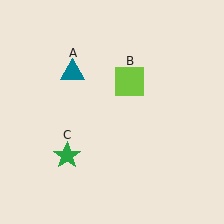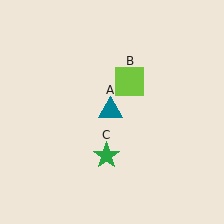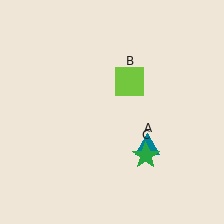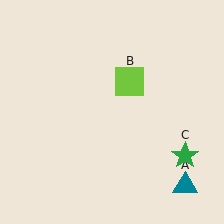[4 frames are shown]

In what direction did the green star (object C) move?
The green star (object C) moved right.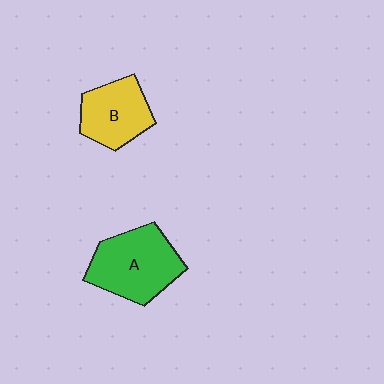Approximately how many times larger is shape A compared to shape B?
Approximately 1.3 times.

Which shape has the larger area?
Shape A (green).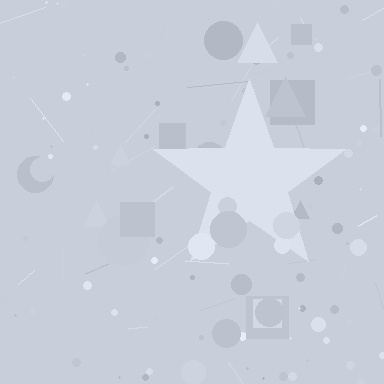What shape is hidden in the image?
A star is hidden in the image.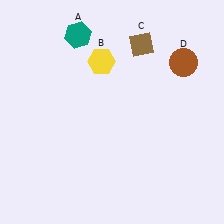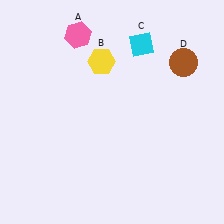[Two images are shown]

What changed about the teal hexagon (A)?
In Image 1, A is teal. In Image 2, it changed to pink.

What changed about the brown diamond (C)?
In Image 1, C is brown. In Image 2, it changed to cyan.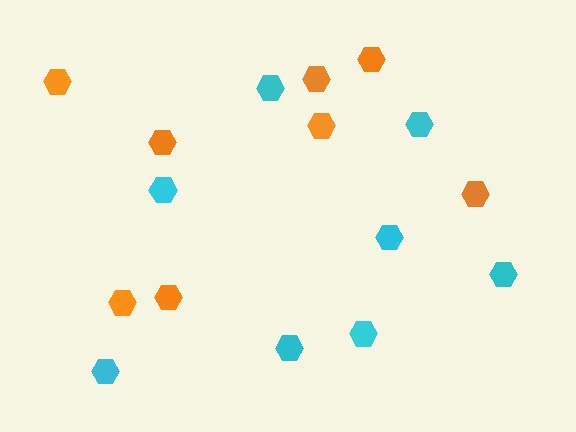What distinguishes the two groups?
There are 2 groups: one group of cyan hexagons (8) and one group of orange hexagons (8).